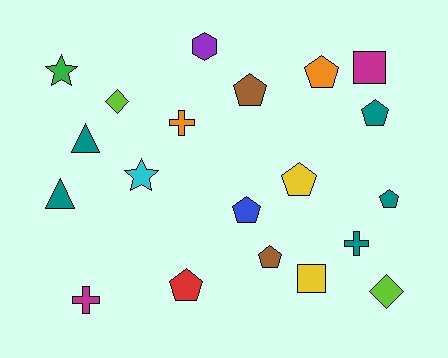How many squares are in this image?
There are 2 squares.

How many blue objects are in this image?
There is 1 blue object.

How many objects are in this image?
There are 20 objects.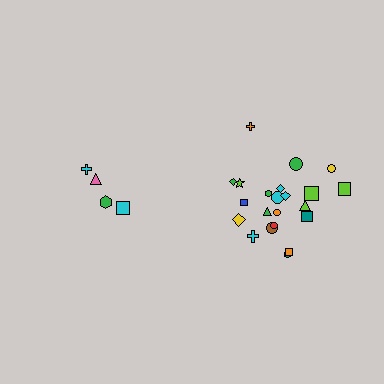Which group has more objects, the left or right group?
The right group.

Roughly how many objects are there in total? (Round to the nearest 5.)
Roughly 25 objects in total.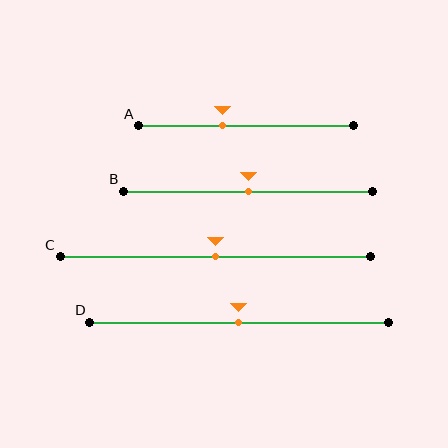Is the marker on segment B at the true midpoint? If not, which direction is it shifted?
Yes, the marker on segment B is at the true midpoint.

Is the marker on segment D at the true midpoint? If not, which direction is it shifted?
Yes, the marker on segment D is at the true midpoint.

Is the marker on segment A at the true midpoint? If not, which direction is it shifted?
No, the marker on segment A is shifted to the left by about 11% of the segment length.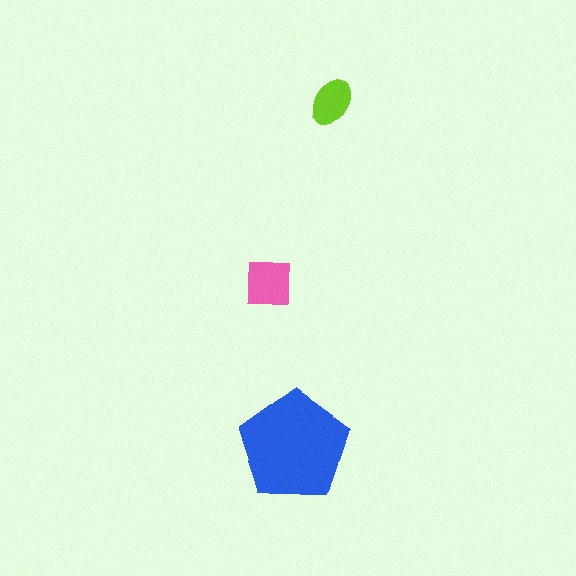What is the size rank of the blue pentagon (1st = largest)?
1st.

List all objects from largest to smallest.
The blue pentagon, the pink square, the lime ellipse.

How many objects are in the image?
There are 3 objects in the image.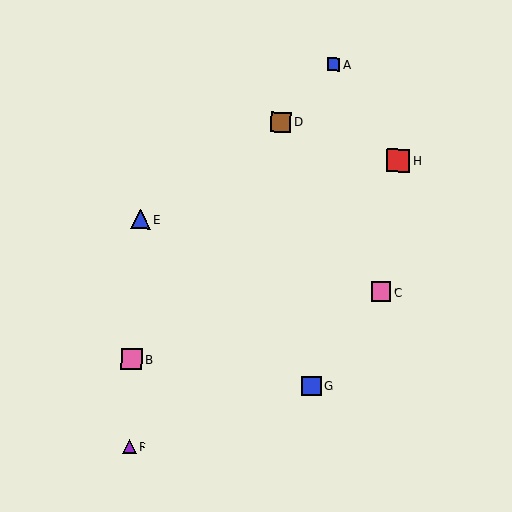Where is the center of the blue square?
The center of the blue square is at (334, 64).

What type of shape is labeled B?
Shape B is a pink square.